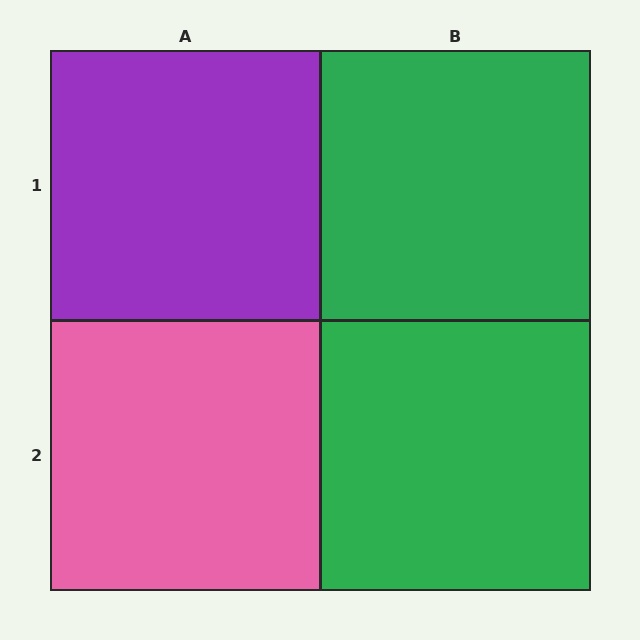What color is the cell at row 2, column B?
Green.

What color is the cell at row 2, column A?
Pink.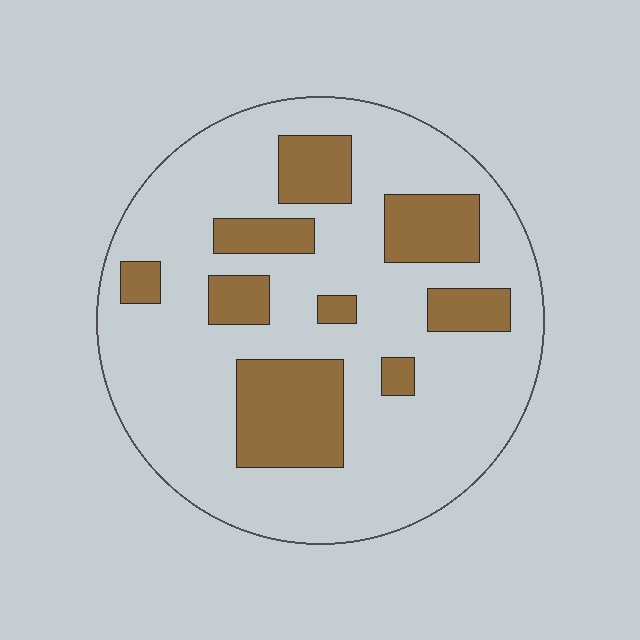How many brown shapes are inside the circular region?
9.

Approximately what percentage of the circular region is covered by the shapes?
Approximately 25%.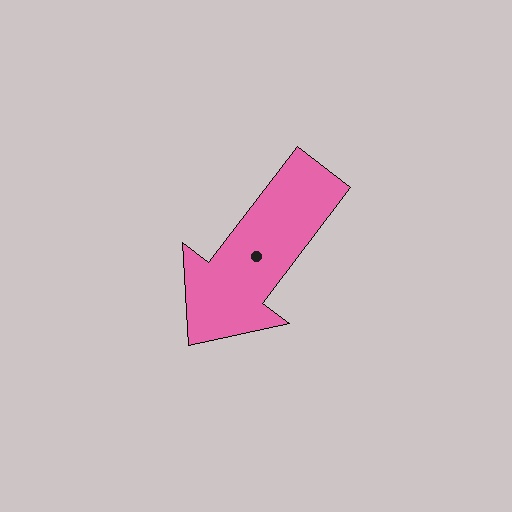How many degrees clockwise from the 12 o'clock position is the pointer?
Approximately 217 degrees.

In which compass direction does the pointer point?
Southwest.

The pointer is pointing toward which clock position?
Roughly 7 o'clock.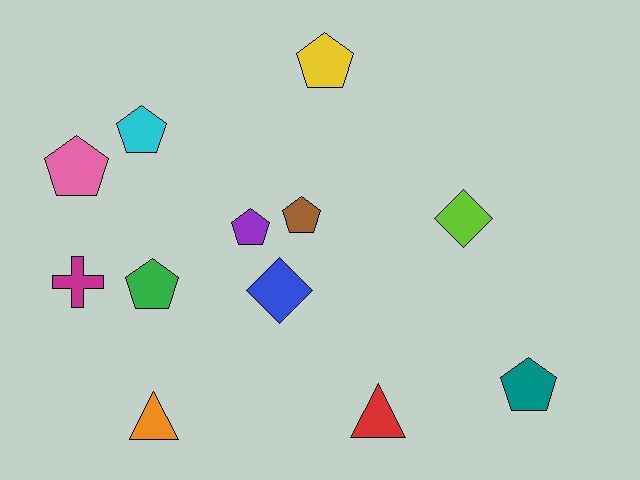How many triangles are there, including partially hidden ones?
There are 2 triangles.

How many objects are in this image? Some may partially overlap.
There are 12 objects.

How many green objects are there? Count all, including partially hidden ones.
There is 1 green object.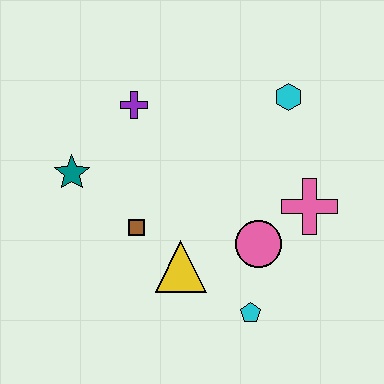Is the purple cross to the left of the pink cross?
Yes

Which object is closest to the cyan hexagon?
The pink cross is closest to the cyan hexagon.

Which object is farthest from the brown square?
The cyan hexagon is farthest from the brown square.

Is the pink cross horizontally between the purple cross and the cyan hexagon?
No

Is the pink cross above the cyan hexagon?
No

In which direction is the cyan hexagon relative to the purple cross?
The cyan hexagon is to the right of the purple cross.